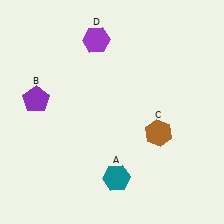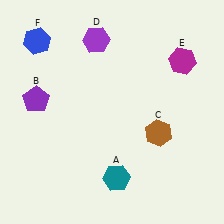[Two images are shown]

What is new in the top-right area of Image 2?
A magenta hexagon (E) was added in the top-right area of Image 2.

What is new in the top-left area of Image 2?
A blue hexagon (F) was added in the top-left area of Image 2.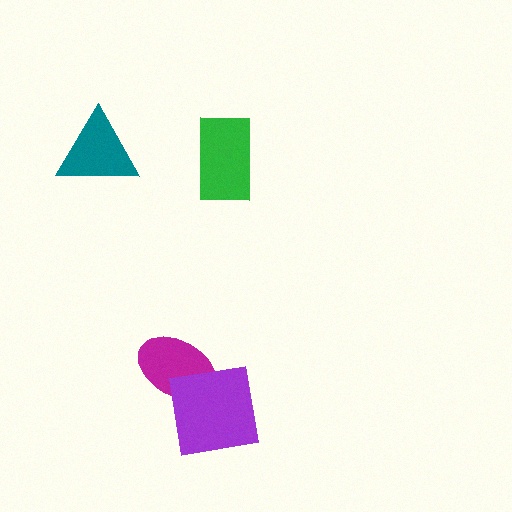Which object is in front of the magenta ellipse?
The purple square is in front of the magenta ellipse.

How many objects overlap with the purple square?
1 object overlaps with the purple square.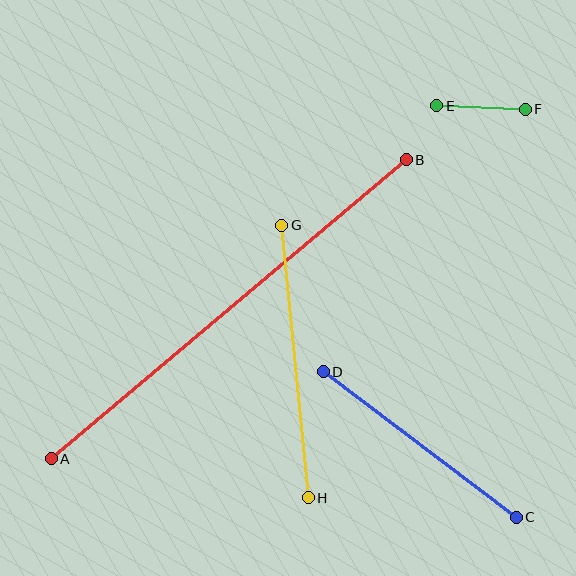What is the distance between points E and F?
The distance is approximately 89 pixels.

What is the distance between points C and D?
The distance is approximately 242 pixels.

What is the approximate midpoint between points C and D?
The midpoint is at approximately (420, 445) pixels.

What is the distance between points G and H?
The distance is approximately 274 pixels.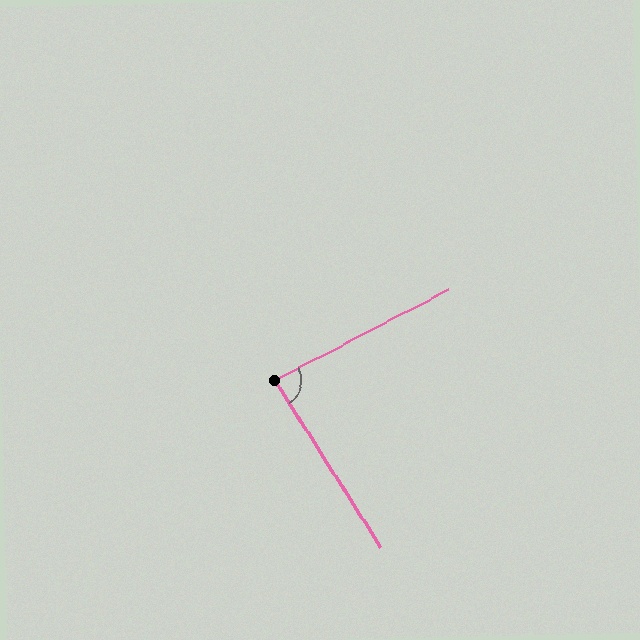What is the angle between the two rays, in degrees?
Approximately 85 degrees.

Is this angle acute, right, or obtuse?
It is approximately a right angle.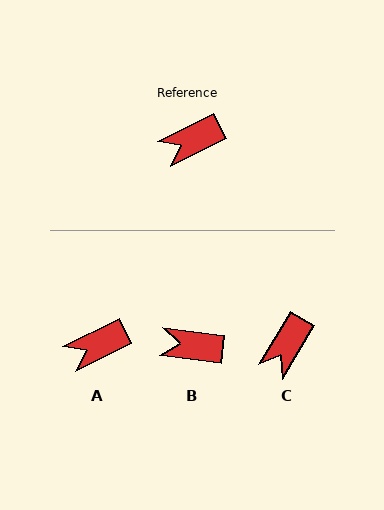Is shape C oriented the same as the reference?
No, it is off by about 32 degrees.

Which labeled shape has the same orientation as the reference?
A.